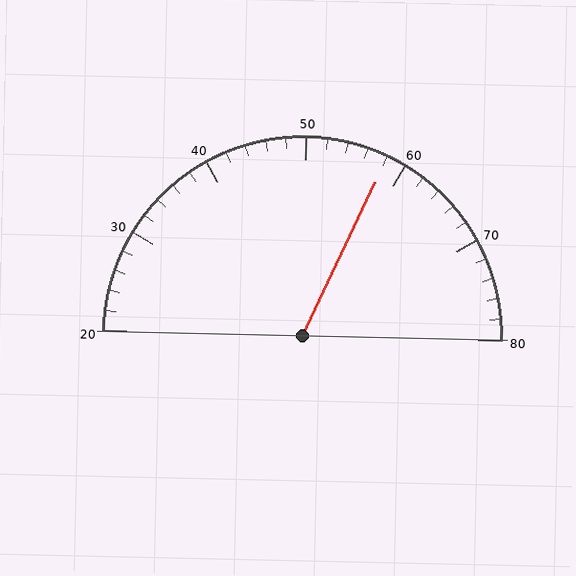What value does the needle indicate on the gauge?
The needle indicates approximately 58.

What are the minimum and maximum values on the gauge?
The gauge ranges from 20 to 80.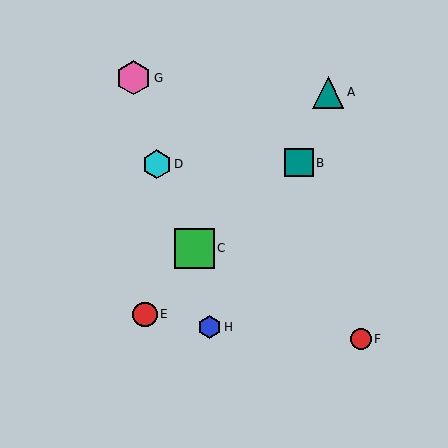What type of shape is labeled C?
Shape C is a green square.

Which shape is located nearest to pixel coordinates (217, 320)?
The blue hexagon (labeled H) at (210, 327) is nearest to that location.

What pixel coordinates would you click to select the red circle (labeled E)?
Click at (145, 314) to select the red circle E.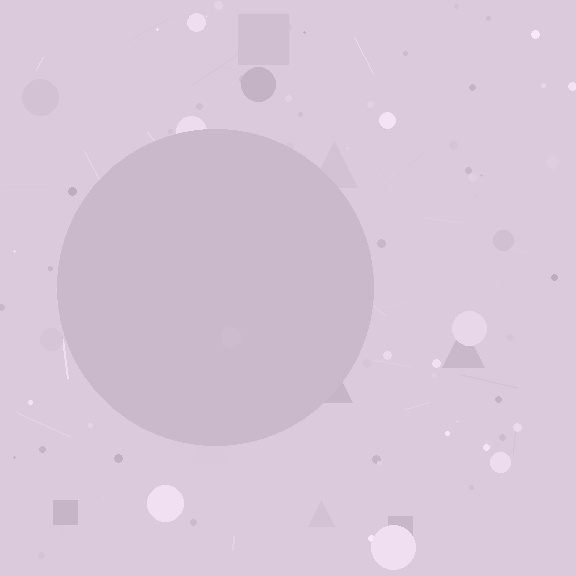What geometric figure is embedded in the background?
A circle is embedded in the background.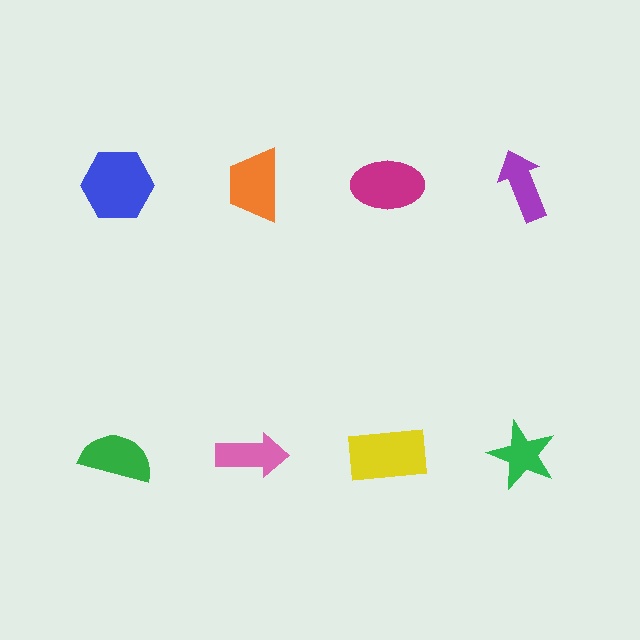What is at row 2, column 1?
A green semicircle.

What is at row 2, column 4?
A green star.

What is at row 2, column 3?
A yellow rectangle.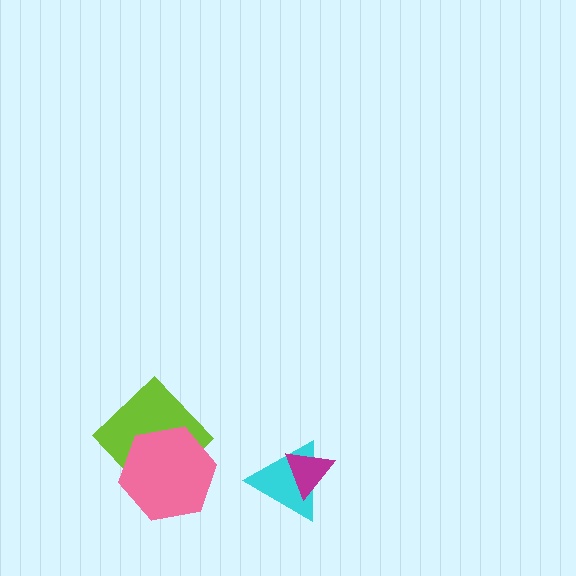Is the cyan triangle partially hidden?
Yes, it is partially covered by another shape.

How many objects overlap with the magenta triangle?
1 object overlaps with the magenta triangle.